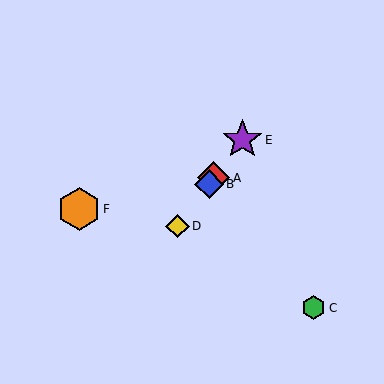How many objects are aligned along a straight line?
4 objects (A, B, D, E) are aligned along a straight line.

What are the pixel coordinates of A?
Object A is at (214, 178).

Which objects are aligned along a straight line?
Objects A, B, D, E are aligned along a straight line.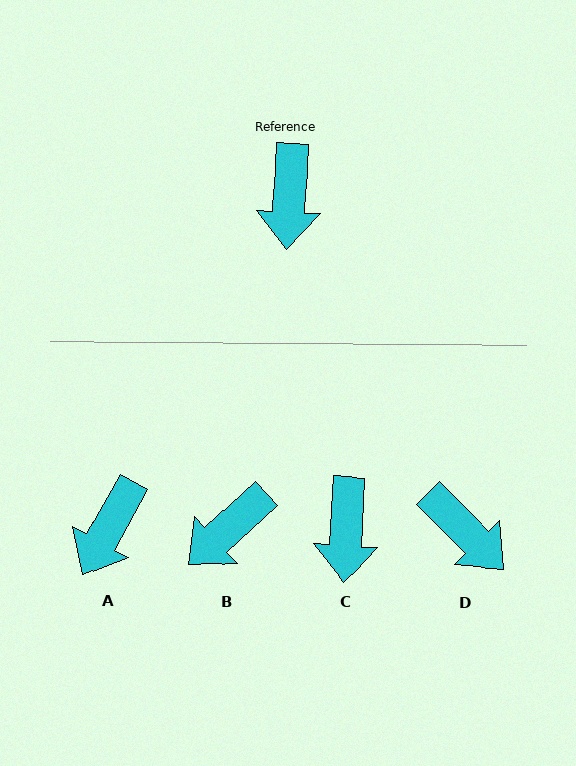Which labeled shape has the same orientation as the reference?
C.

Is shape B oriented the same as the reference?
No, it is off by about 45 degrees.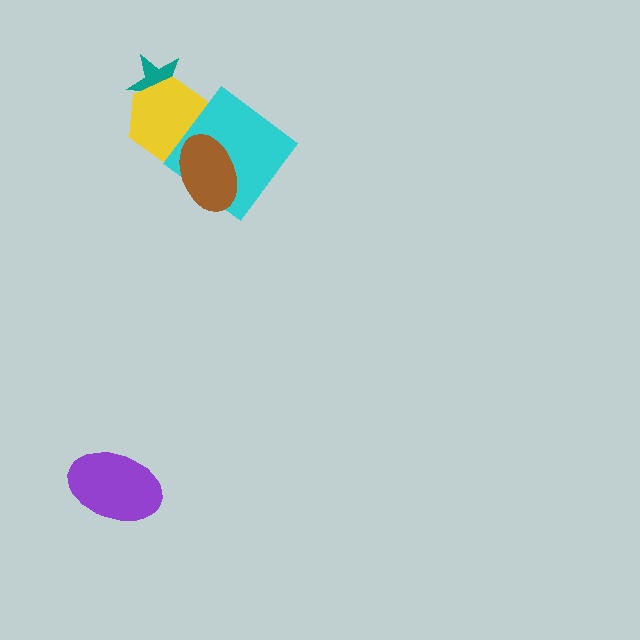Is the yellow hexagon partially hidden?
Yes, it is partially covered by another shape.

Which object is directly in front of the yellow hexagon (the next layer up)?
The cyan diamond is directly in front of the yellow hexagon.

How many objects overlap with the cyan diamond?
2 objects overlap with the cyan diamond.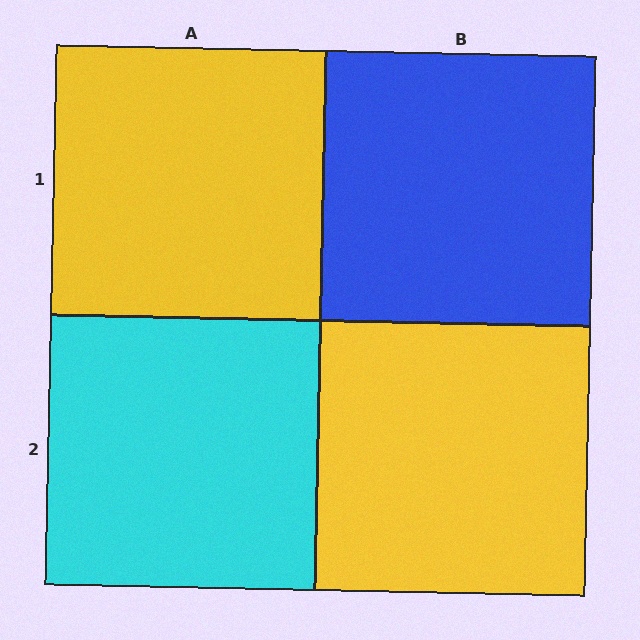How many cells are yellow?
2 cells are yellow.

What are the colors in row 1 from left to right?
Yellow, blue.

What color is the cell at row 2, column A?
Cyan.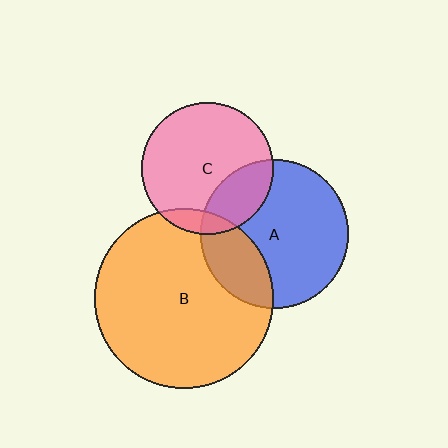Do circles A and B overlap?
Yes.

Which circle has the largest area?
Circle B (orange).